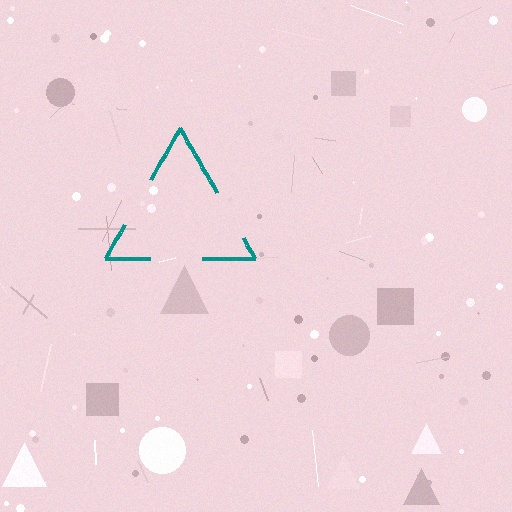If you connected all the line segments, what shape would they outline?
They would outline a triangle.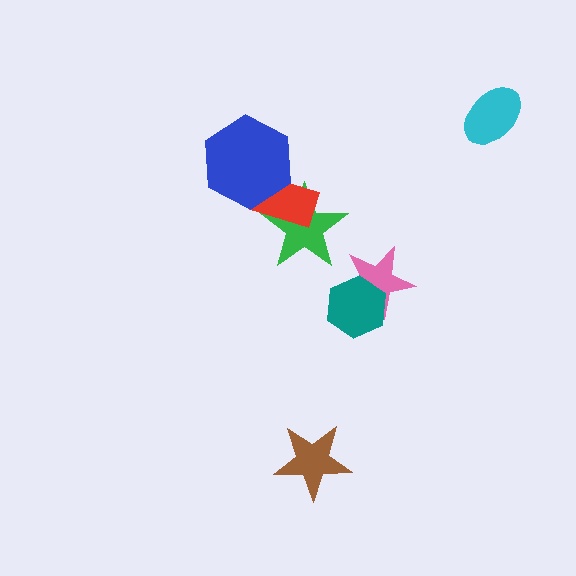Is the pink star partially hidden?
Yes, it is partially covered by another shape.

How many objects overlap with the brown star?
0 objects overlap with the brown star.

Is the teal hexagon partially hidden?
No, no other shape covers it.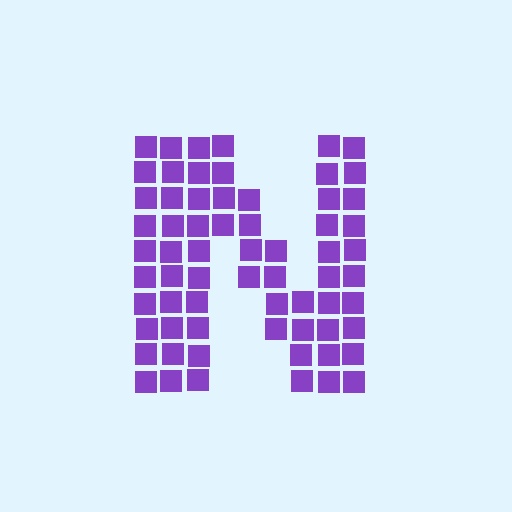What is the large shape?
The large shape is the letter N.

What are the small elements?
The small elements are squares.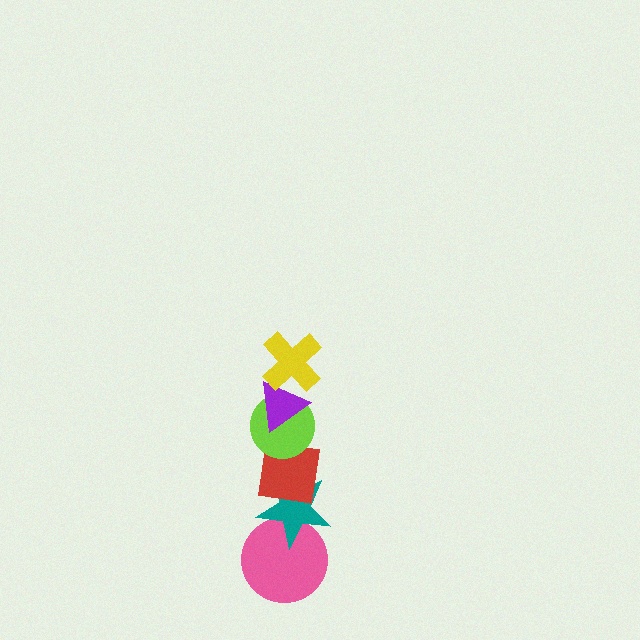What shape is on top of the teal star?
The red square is on top of the teal star.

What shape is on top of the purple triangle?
The yellow cross is on top of the purple triangle.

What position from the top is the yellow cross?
The yellow cross is 1st from the top.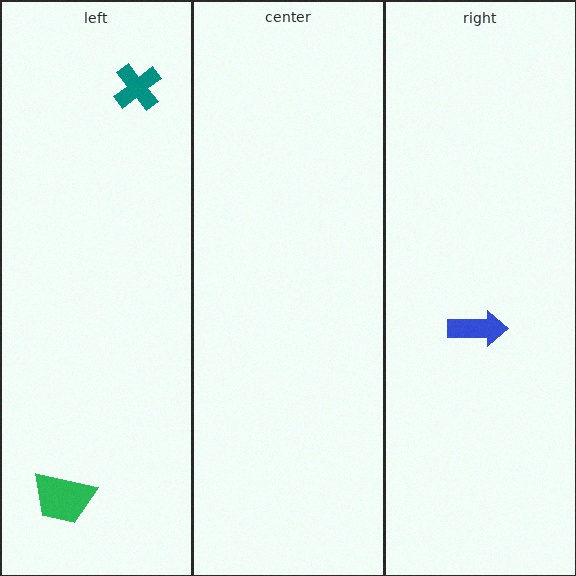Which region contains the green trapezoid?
The left region.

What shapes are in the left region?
The teal cross, the green trapezoid.